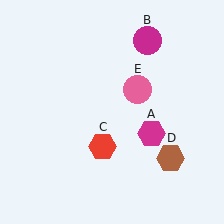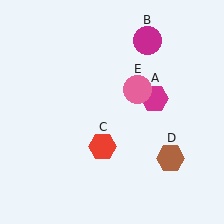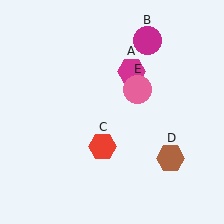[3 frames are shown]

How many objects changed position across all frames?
1 object changed position: magenta hexagon (object A).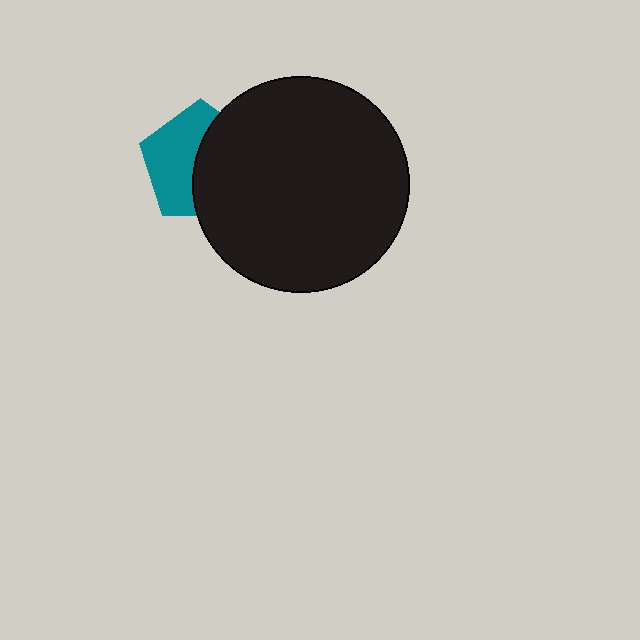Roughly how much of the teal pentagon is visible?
About half of it is visible (roughly 49%).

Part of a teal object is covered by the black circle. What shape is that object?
It is a pentagon.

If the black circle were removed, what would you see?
You would see the complete teal pentagon.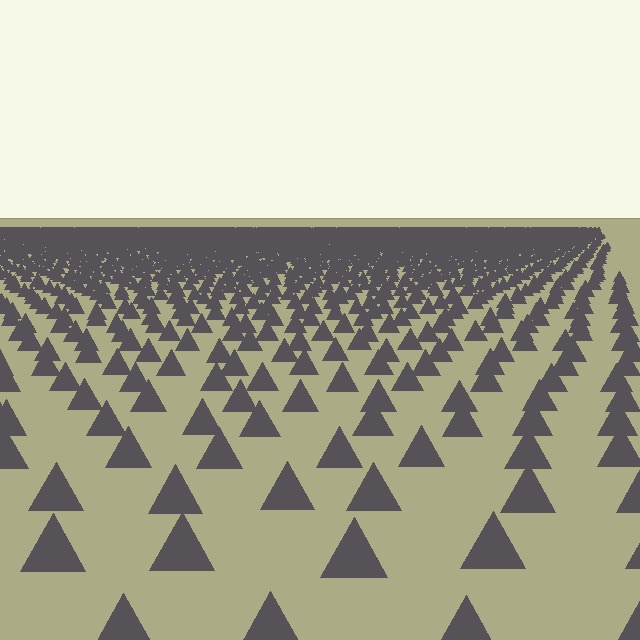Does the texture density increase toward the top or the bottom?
Density increases toward the top.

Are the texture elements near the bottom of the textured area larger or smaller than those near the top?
Larger. Near the bottom, elements are closer to the viewer and appear at a bigger on-screen size.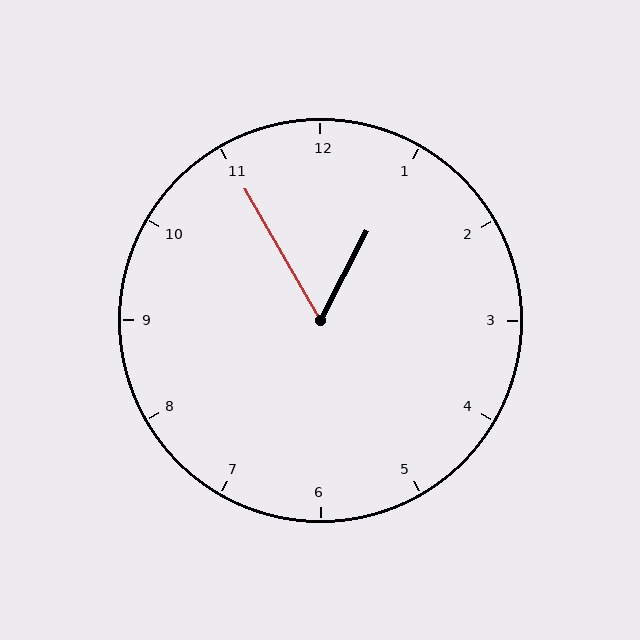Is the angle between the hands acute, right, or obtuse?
It is acute.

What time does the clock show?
12:55.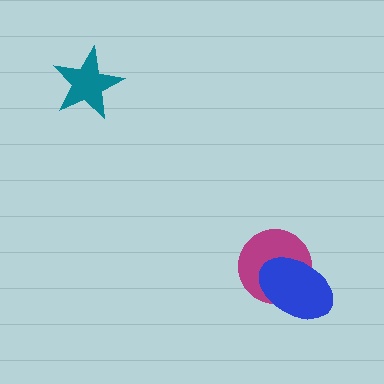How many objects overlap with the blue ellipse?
1 object overlaps with the blue ellipse.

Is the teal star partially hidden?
No, no other shape covers it.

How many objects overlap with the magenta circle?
1 object overlaps with the magenta circle.